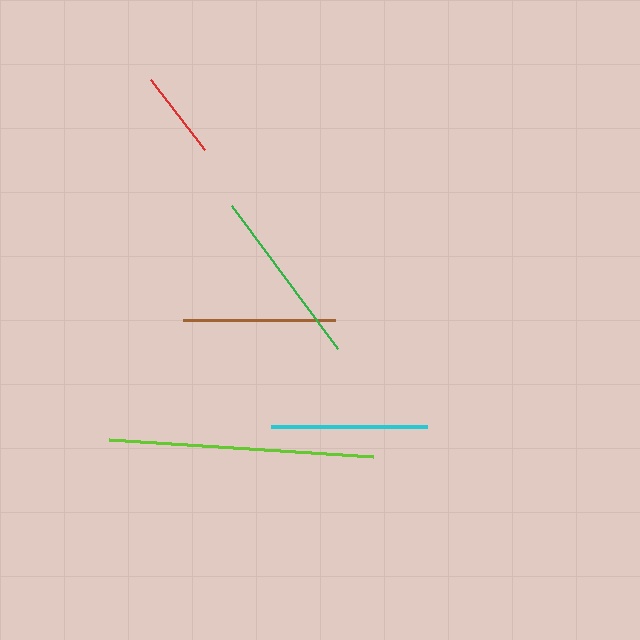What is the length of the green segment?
The green segment is approximately 178 pixels long.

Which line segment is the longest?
The lime line is the longest at approximately 264 pixels.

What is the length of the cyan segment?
The cyan segment is approximately 156 pixels long.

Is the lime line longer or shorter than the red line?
The lime line is longer than the red line.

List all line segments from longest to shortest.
From longest to shortest: lime, green, cyan, brown, red.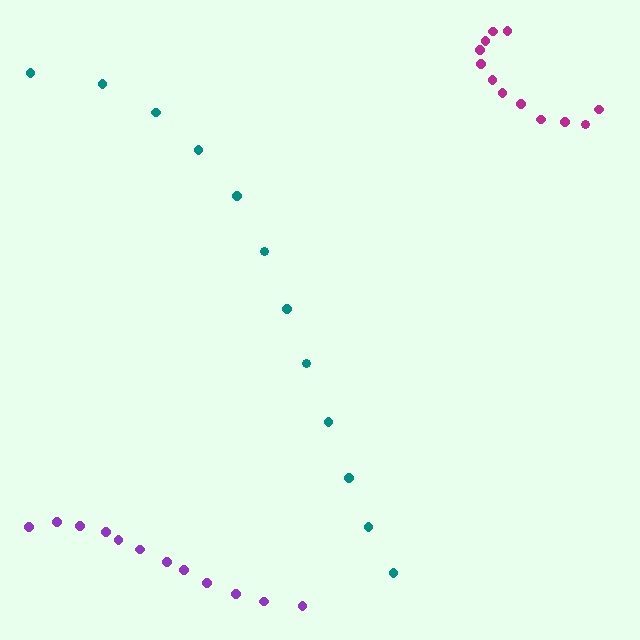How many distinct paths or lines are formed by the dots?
There are 3 distinct paths.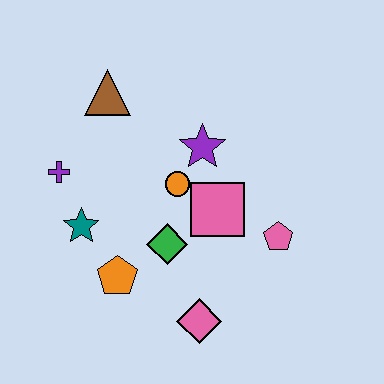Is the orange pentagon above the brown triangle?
No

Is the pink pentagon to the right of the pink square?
Yes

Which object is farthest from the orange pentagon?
The brown triangle is farthest from the orange pentagon.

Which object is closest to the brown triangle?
The purple cross is closest to the brown triangle.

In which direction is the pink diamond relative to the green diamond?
The pink diamond is below the green diamond.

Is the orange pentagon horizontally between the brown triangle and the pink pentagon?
Yes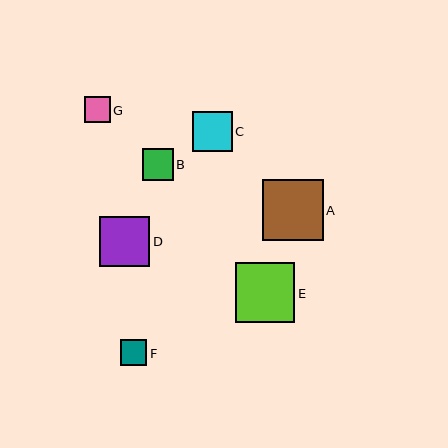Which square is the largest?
Square A is the largest with a size of approximately 61 pixels.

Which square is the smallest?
Square F is the smallest with a size of approximately 26 pixels.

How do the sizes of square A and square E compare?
Square A and square E are approximately the same size.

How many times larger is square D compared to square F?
Square D is approximately 1.9 times the size of square F.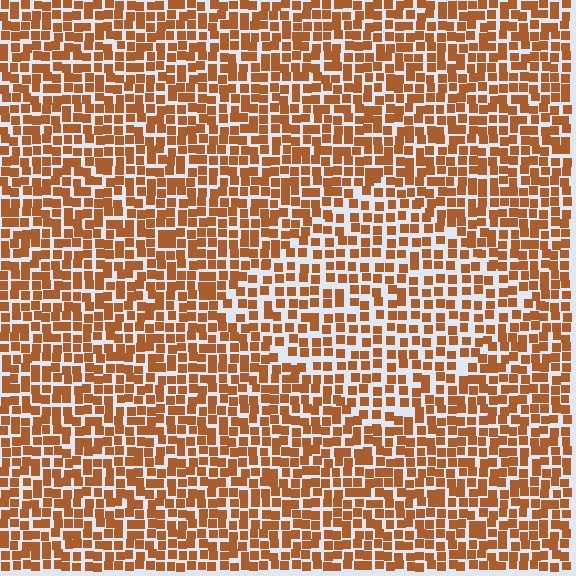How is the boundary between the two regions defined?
The boundary is defined by a change in element density (approximately 1.4x ratio). All elements are the same color, size, and shape.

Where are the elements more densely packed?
The elements are more densely packed outside the diamond boundary.